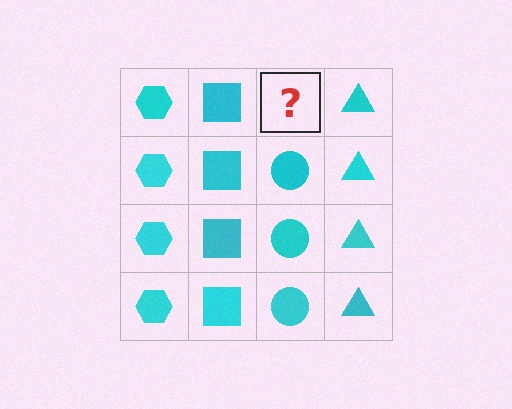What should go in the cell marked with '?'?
The missing cell should contain a cyan circle.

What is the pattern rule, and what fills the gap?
The rule is that each column has a consistent shape. The gap should be filled with a cyan circle.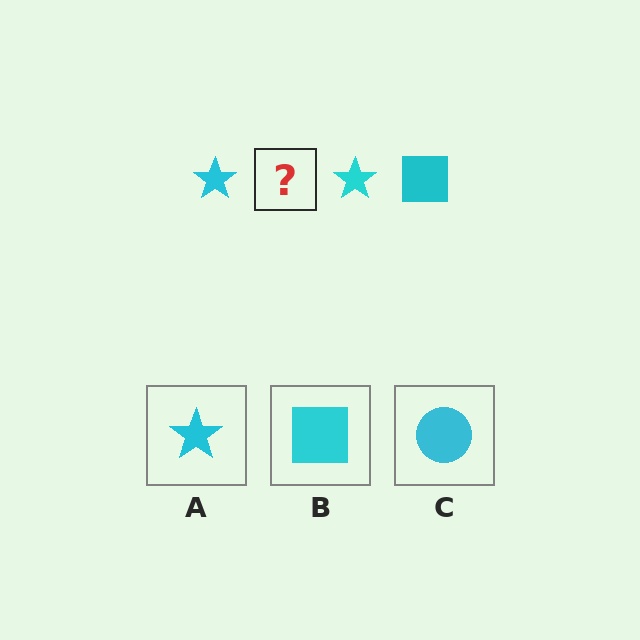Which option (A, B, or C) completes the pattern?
B.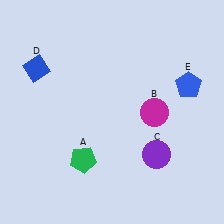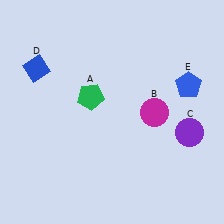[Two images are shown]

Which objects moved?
The objects that moved are: the green pentagon (A), the purple circle (C).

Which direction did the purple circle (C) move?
The purple circle (C) moved right.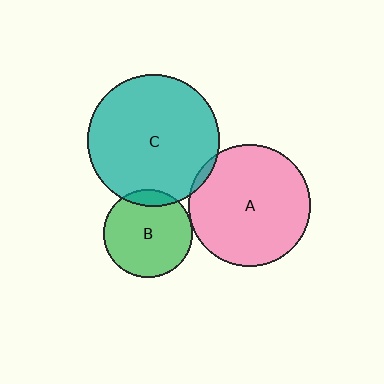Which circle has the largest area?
Circle C (teal).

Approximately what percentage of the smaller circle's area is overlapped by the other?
Approximately 5%.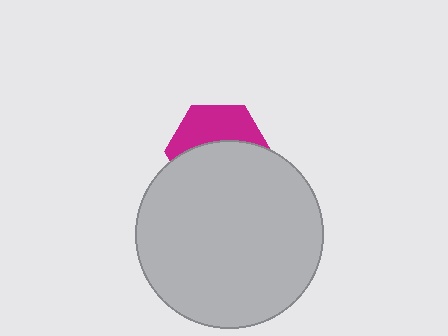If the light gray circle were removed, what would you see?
You would see the complete magenta hexagon.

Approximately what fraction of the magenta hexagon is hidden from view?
Roughly 58% of the magenta hexagon is hidden behind the light gray circle.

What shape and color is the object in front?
The object in front is a light gray circle.